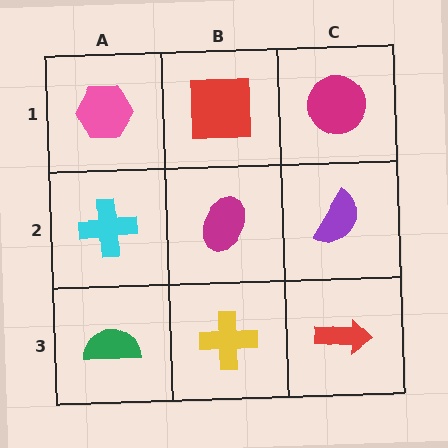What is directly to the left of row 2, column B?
A cyan cross.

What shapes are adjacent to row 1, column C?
A purple semicircle (row 2, column C), a red square (row 1, column B).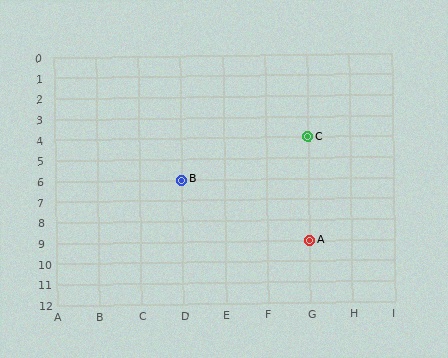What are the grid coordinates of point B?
Point B is at grid coordinates (D, 6).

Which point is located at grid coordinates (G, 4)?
Point C is at (G, 4).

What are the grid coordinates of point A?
Point A is at grid coordinates (G, 9).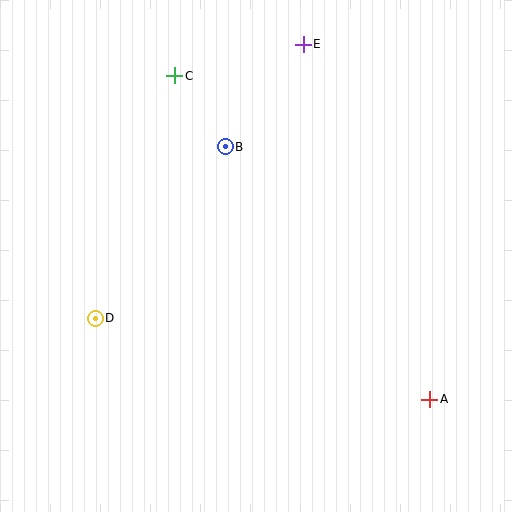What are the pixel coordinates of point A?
Point A is at (430, 399).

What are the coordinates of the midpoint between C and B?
The midpoint between C and B is at (200, 111).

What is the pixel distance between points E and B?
The distance between E and B is 129 pixels.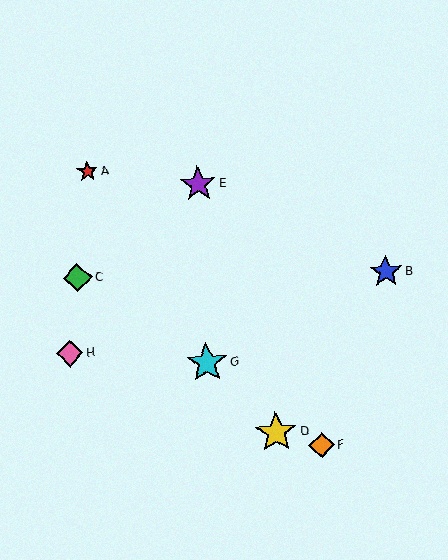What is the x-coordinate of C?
Object C is at x≈78.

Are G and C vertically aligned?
No, G is at x≈207 and C is at x≈78.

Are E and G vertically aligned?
Yes, both are at x≈198.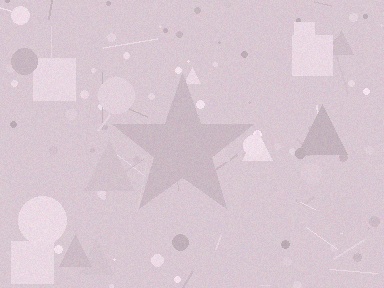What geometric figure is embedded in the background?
A star is embedded in the background.